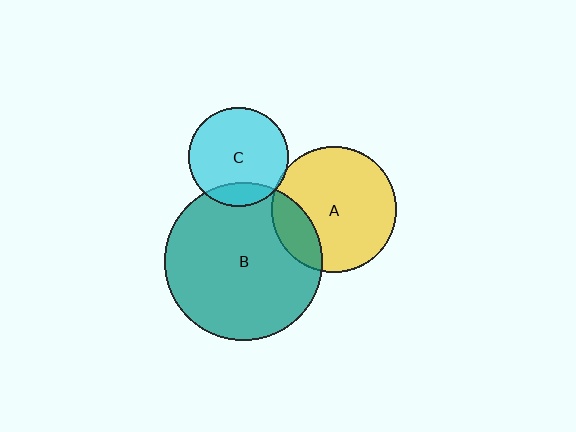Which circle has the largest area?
Circle B (teal).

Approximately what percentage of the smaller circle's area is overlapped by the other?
Approximately 15%.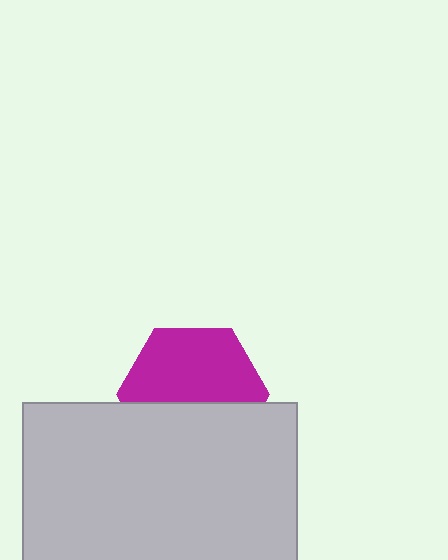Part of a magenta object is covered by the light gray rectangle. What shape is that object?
It is a hexagon.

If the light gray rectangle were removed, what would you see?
You would see the complete magenta hexagon.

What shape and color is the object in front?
The object in front is a light gray rectangle.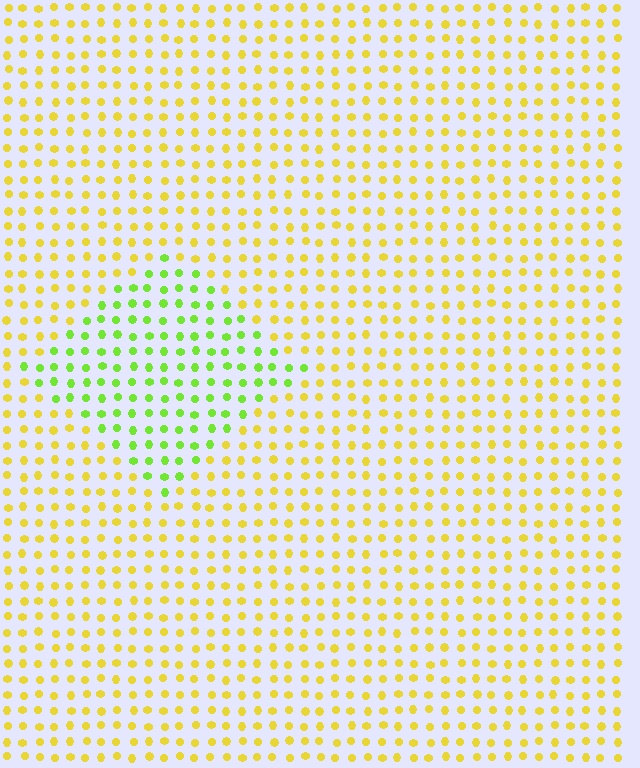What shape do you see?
I see a diamond.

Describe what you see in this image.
The image is filled with small yellow elements in a uniform arrangement. A diamond-shaped region is visible where the elements are tinted to a slightly different hue, forming a subtle color boundary.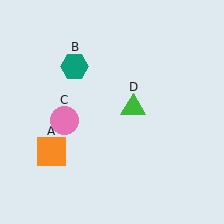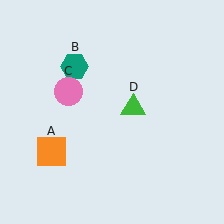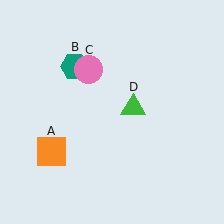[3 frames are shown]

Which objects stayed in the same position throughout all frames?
Orange square (object A) and teal hexagon (object B) and green triangle (object D) remained stationary.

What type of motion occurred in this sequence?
The pink circle (object C) rotated clockwise around the center of the scene.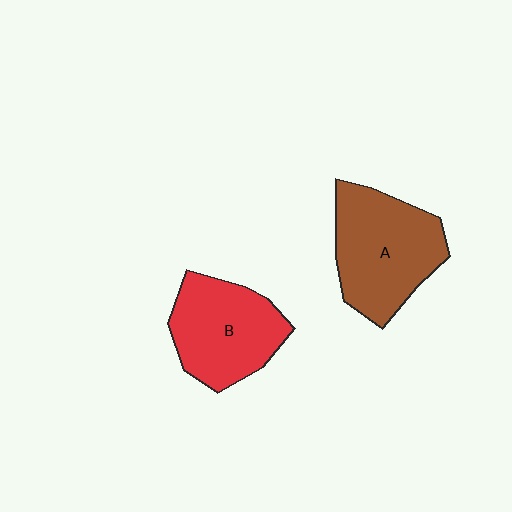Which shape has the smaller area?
Shape B (red).